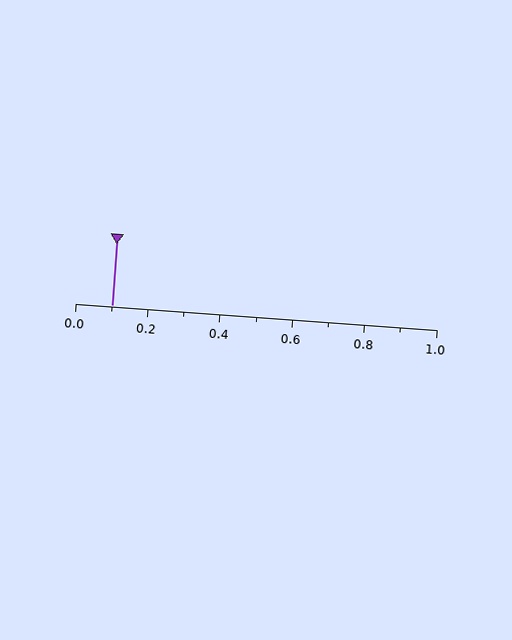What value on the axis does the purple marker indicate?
The marker indicates approximately 0.1.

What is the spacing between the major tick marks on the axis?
The major ticks are spaced 0.2 apart.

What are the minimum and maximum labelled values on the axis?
The axis runs from 0.0 to 1.0.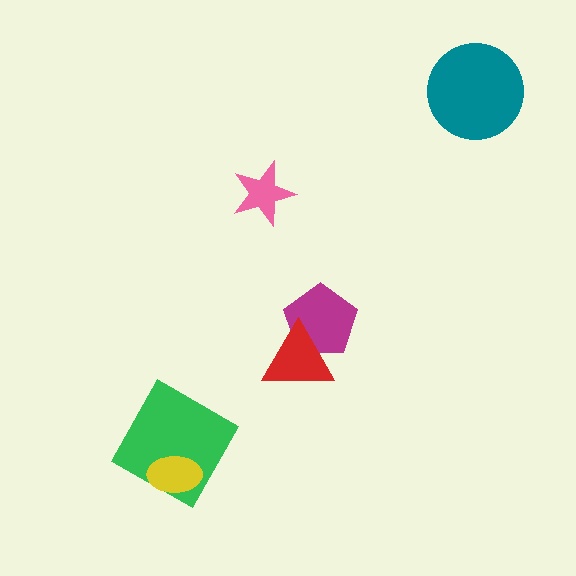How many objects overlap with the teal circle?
0 objects overlap with the teal circle.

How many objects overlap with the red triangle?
1 object overlaps with the red triangle.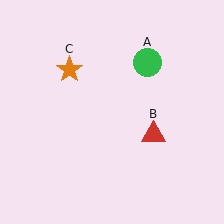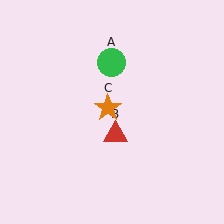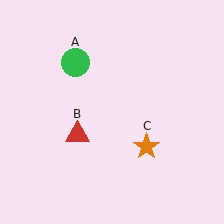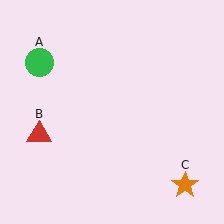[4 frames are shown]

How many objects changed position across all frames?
3 objects changed position: green circle (object A), red triangle (object B), orange star (object C).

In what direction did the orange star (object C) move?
The orange star (object C) moved down and to the right.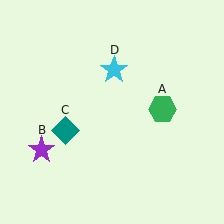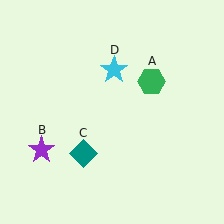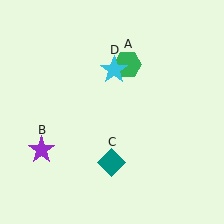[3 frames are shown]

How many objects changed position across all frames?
2 objects changed position: green hexagon (object A), teal diamond (object C).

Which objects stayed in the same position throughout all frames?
Purple star (object B) and cyan star (object D) remained stationary.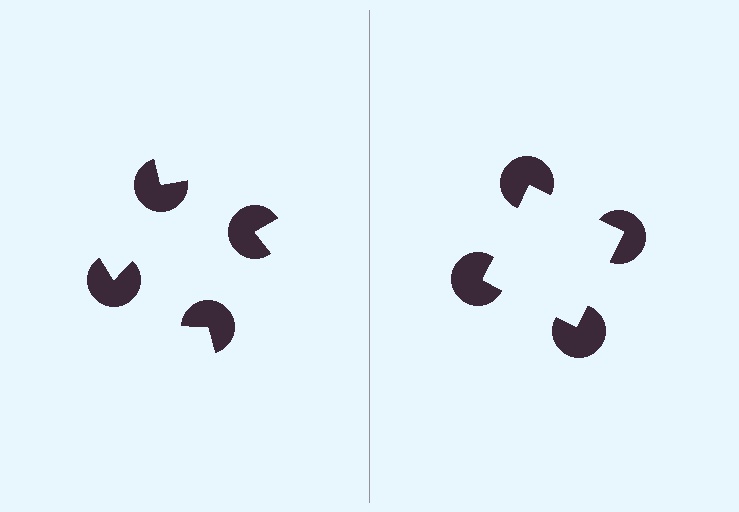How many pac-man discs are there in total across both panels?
8 — 4 on each side.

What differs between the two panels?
The pac-man discs are positioned identically on both sides; only the wedge orientations differ. On the right they align to a square; on the left they are misaligned.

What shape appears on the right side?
An illusory square.